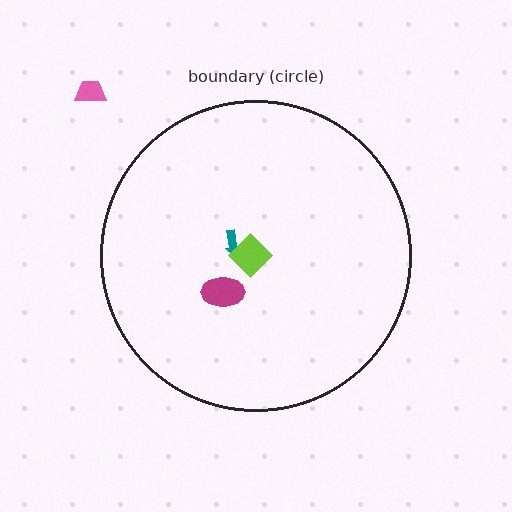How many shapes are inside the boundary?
3 inside, 1 outside.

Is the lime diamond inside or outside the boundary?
Inside.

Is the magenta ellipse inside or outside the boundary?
Inside.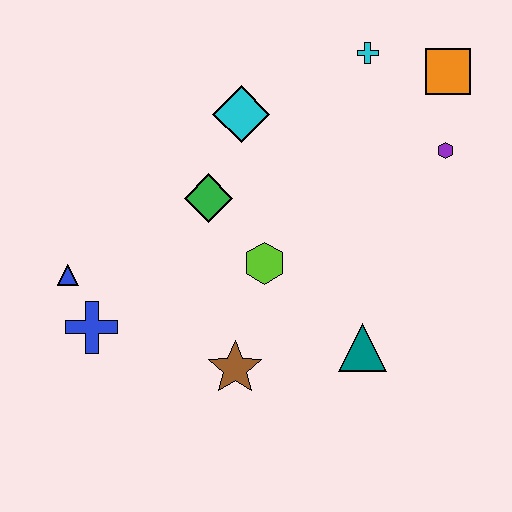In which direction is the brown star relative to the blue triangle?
The brown star is to the right of the blue triangle.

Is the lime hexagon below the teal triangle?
No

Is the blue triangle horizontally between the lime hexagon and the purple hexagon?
No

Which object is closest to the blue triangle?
The blue cross is closest to the blue triangle.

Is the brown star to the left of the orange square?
Yes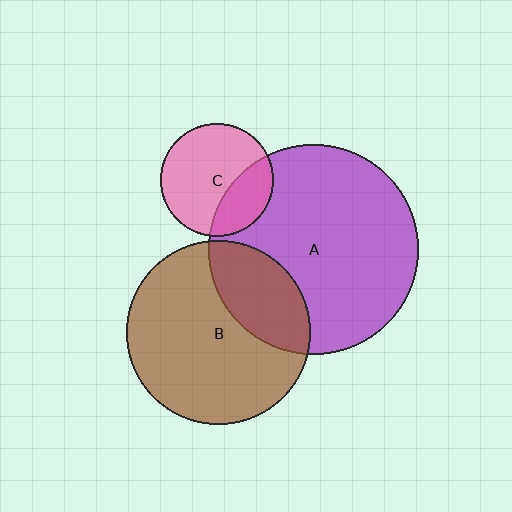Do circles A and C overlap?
Yes.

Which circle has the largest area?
Circle A (purple).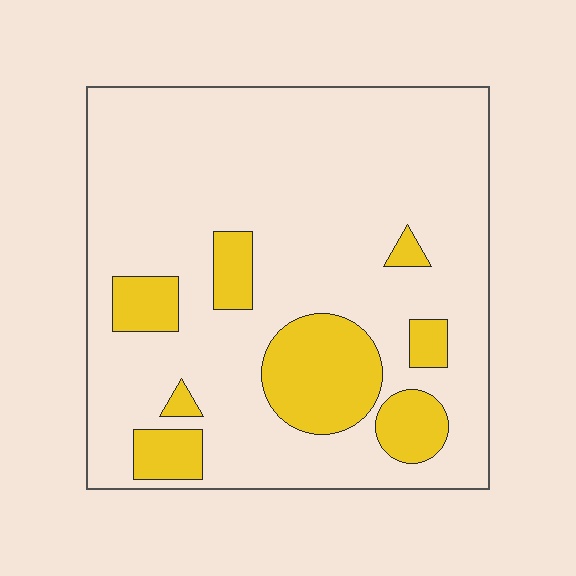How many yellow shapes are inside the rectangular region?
8.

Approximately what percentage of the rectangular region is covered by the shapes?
Approximately 20%.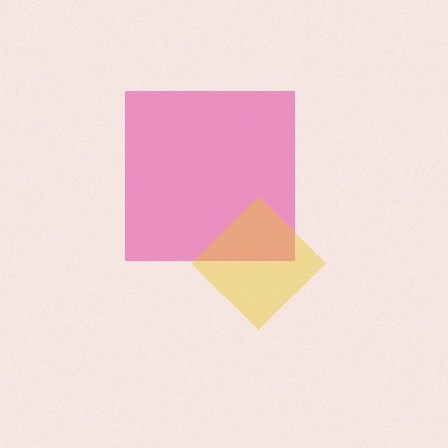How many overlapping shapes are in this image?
There are 2 overlapping shapes in the image.